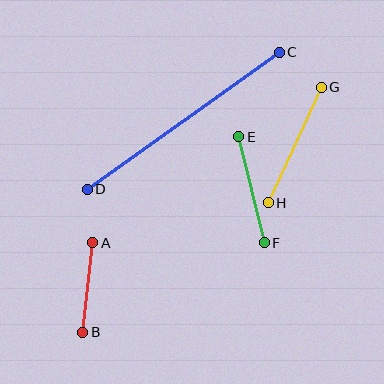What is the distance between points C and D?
The distance is approximately 236 pixels.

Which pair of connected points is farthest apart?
Points C and D are farthest apart.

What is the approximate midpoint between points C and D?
The midpoint is at approximately (183, 121) pixels.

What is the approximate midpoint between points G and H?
The midpoint is at approximately (295, 145) pixels.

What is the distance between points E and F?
The distance is approximately 109 pixels.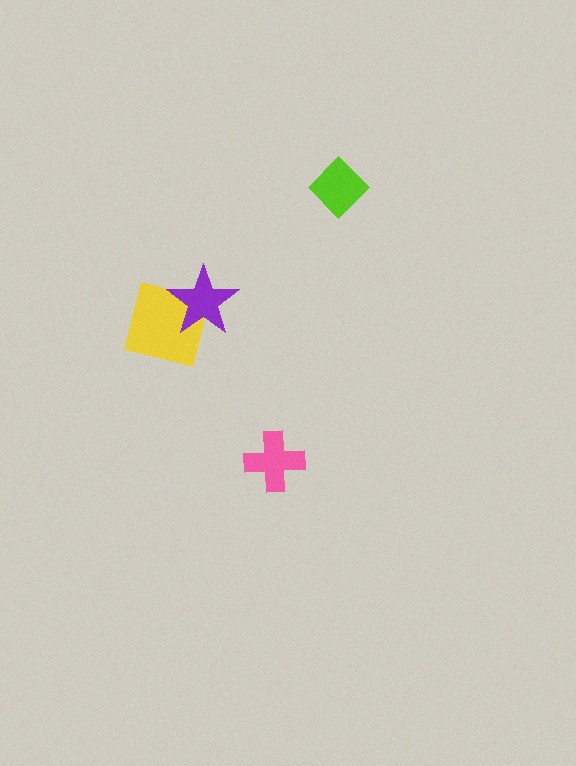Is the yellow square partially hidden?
Yes, it is partially covered by another shape.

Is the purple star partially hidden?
No, no other shape covers it.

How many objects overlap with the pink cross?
0 objects overlap with the pink cross.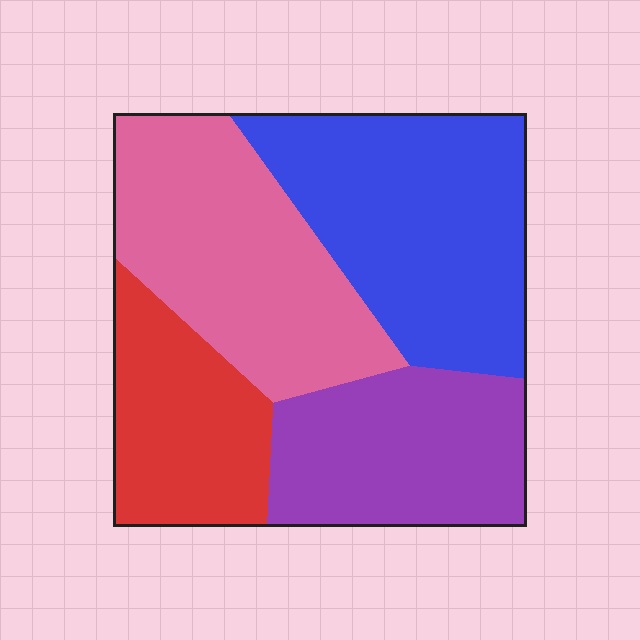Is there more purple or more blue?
Blue.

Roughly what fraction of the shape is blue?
Blue covers about 30% of the shape.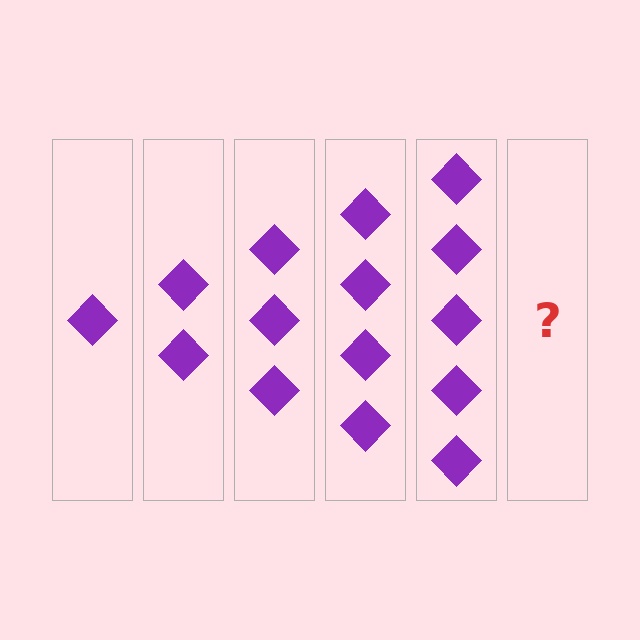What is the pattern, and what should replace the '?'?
The pattern is that each step adds one more diamond. The '?' should be 6 diamonds.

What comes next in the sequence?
The next element should be 6 diamonds.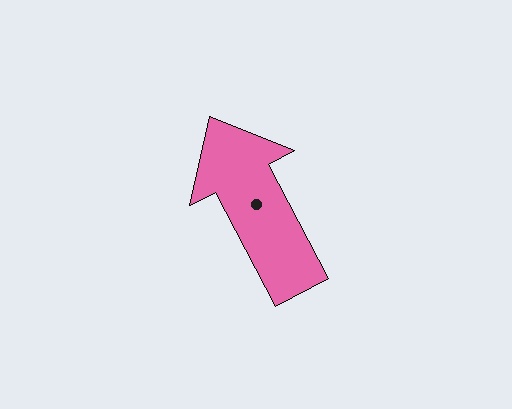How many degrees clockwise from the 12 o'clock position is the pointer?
Approximately 332 degrees.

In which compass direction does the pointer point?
Northwest.